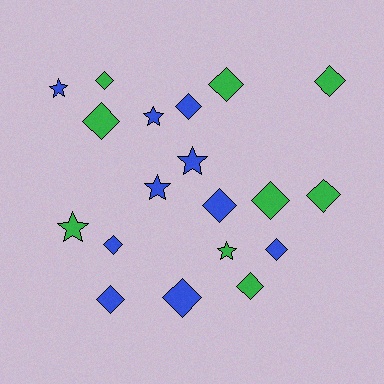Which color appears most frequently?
Blue, with 10 objects.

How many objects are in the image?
There are 19 objects.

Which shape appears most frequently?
Diamond, with 13 objects.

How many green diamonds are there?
There are 7 green diamonds.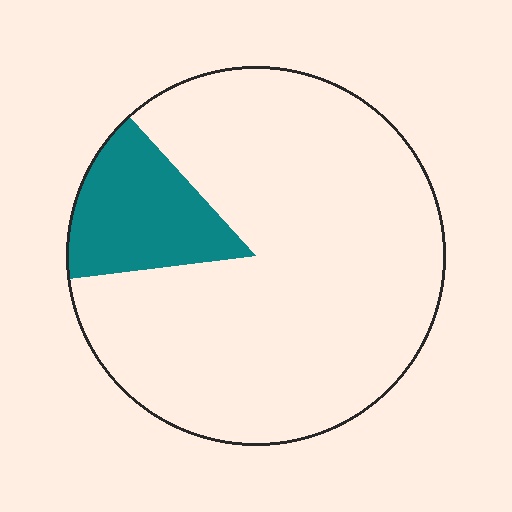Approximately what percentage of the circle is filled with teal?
Approximately 15%.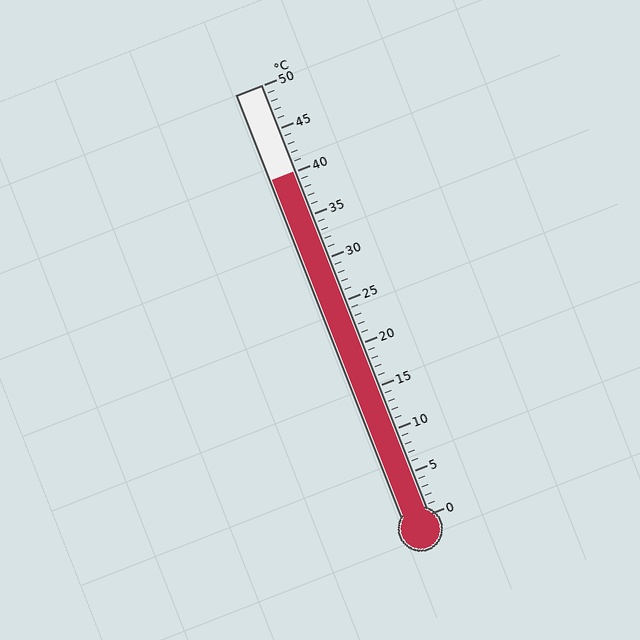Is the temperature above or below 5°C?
The temperature is above 5°C.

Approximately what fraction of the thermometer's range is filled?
The thermometer is filled to approximately 80% of its range.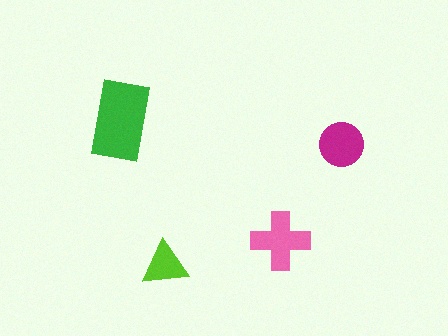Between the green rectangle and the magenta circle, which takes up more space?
The green rectangle.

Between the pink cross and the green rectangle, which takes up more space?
The green rectangle.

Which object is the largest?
The green rectangle.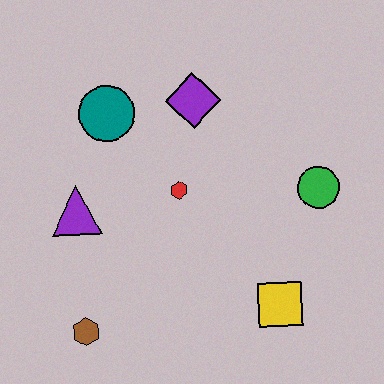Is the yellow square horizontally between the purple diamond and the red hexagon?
No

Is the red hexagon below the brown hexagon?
No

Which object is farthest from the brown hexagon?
The green circle is farthest from the brown hexagon.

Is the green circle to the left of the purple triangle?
No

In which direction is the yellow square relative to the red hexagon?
The yellow square is below the red hexagon.